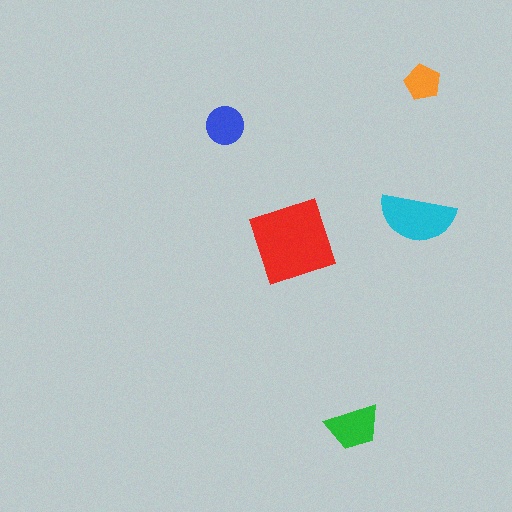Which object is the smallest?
The orange pentagon.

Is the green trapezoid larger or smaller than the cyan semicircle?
Smaller.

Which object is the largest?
The red diamond.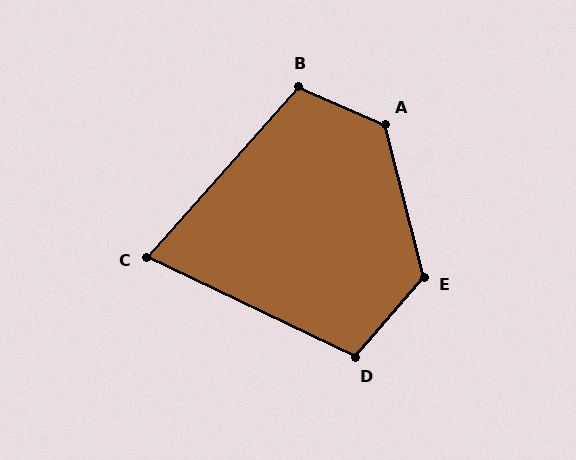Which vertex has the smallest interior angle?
C, at approximately 74 degrees.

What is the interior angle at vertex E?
Approximately 125 degrees (obtuse).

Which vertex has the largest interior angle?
A, at approximately 127 degrees.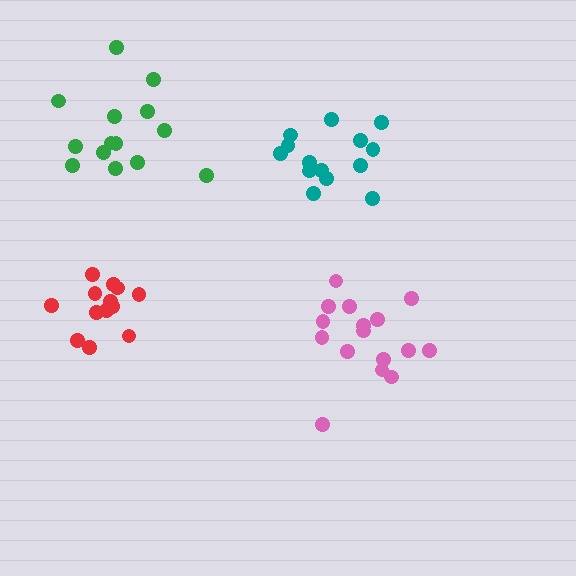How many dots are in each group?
Group 1: 13 dots, Group 2: 14 dots, Group 3: 14 dots, Group 4: 16 dots (57 total).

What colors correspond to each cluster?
The clusters are colored: red, green, teal, pink.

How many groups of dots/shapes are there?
There are 4 groups.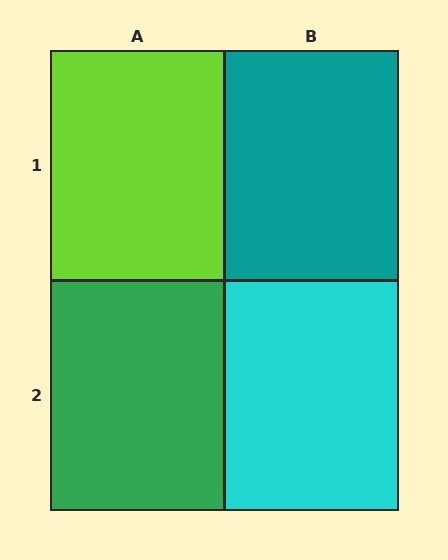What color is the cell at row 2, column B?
Cyan.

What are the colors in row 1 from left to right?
Lime, teal.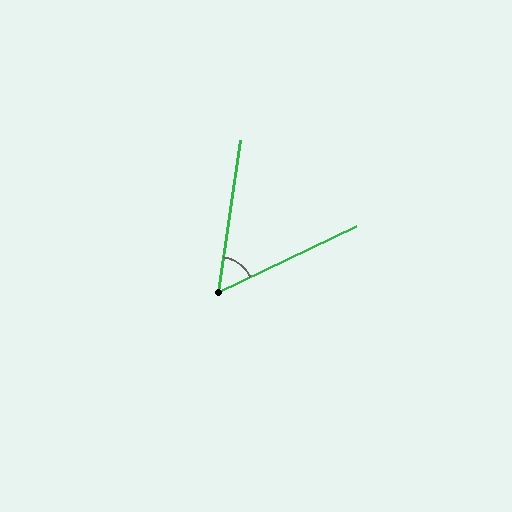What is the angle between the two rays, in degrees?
Approximately 56 degrees.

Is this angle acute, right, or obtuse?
It is acute.